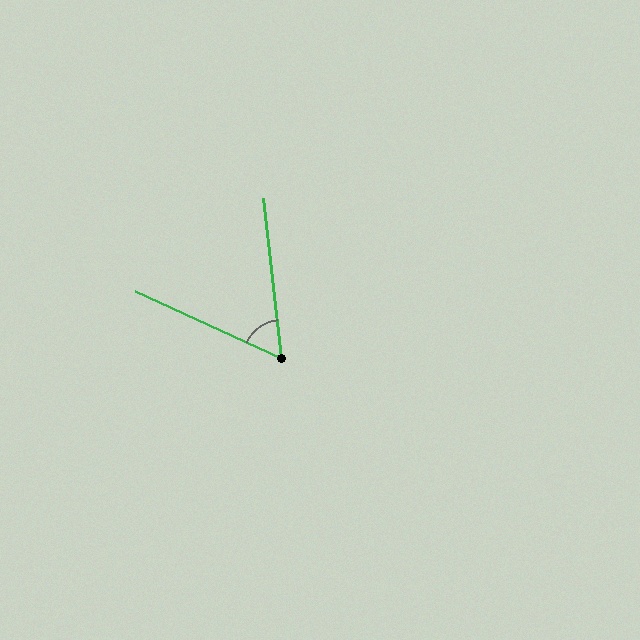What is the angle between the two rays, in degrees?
Approximately 59 degrees.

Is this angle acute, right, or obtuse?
It is acute.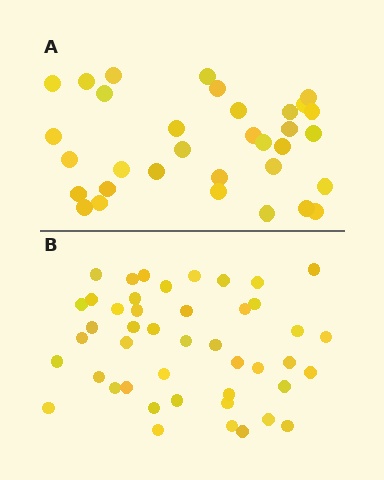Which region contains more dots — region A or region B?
Region B (the bottom region) has more dots.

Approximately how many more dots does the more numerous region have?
Region B has roughly 12 or so more dots than region A.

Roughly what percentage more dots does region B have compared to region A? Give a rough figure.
About 35% more.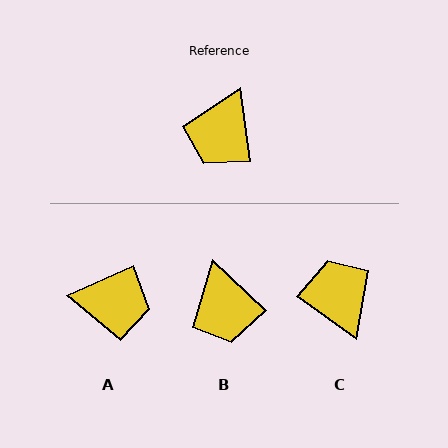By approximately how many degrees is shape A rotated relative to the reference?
Approximately 107 degrees counter-clockwise.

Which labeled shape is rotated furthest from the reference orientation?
C, about 133 degrees away.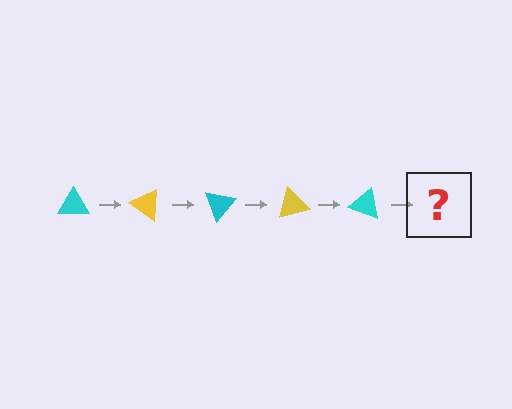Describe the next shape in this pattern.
It should be a yellow triangle, rotated 175 degrees from the start.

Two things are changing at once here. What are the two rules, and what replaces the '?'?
The two rules are that it rotates 35 degrees each step and the color cycles through cyan and yellow. The '?' should be a yellow triangle, rotated 175 degrees from the start.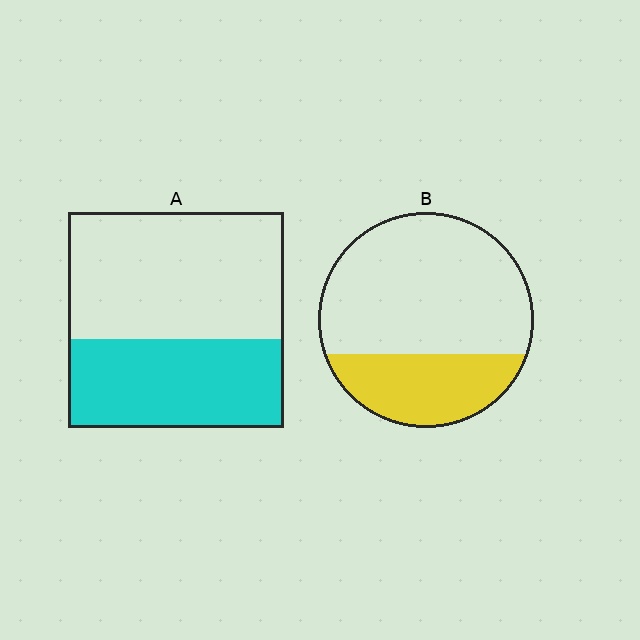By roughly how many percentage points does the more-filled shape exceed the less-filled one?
By roughly 10 percentage points (A over B).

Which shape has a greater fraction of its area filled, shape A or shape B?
Shape A.